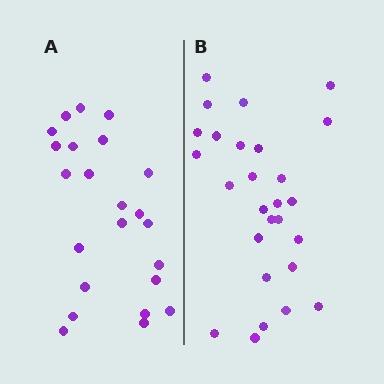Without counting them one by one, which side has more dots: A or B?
Region B (the right region) has more dots.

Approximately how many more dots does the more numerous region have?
Region B has about 4 more dots than region A.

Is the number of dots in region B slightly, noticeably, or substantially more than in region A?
Region B has only slightly more — the two regions are fairly close. The ratio is roughly 1.2 to 1.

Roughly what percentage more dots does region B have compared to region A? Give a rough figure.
About 15% more.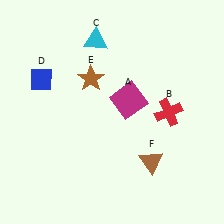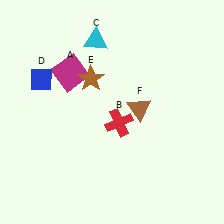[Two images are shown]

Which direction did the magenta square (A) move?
The magenta square (A) moved left.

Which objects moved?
The objects that moved are: the magenta square (A), the red cross (B), the brown triangle (F).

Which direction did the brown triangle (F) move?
The brown triangle (F) moved up.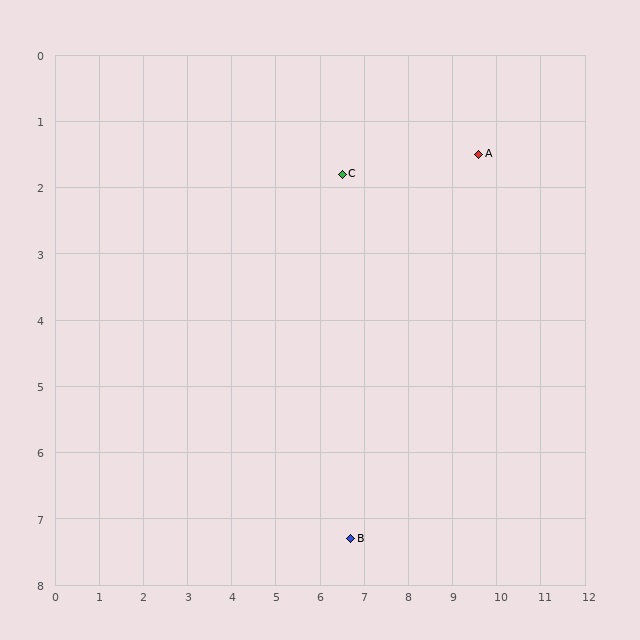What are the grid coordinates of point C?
Point C is at approximately (6.5, 1.8).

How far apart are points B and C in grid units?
Points B and C are about 5.5 grid units apart.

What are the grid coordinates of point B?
Point B is at approximately (6.7, 7.3).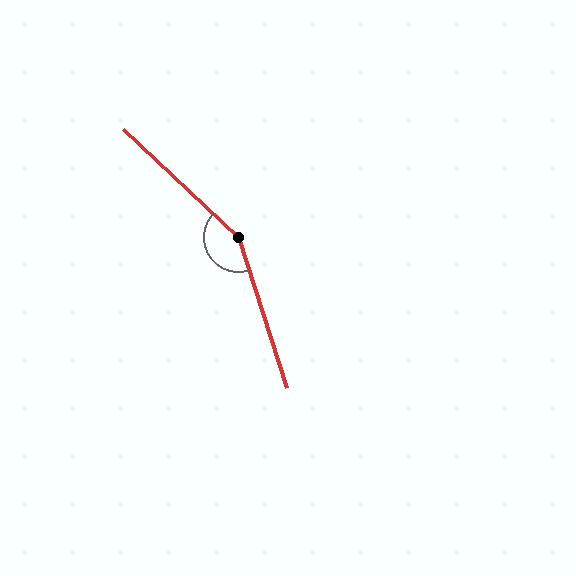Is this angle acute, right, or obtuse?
It is obtuse.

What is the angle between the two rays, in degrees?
Approximately 151 degrees.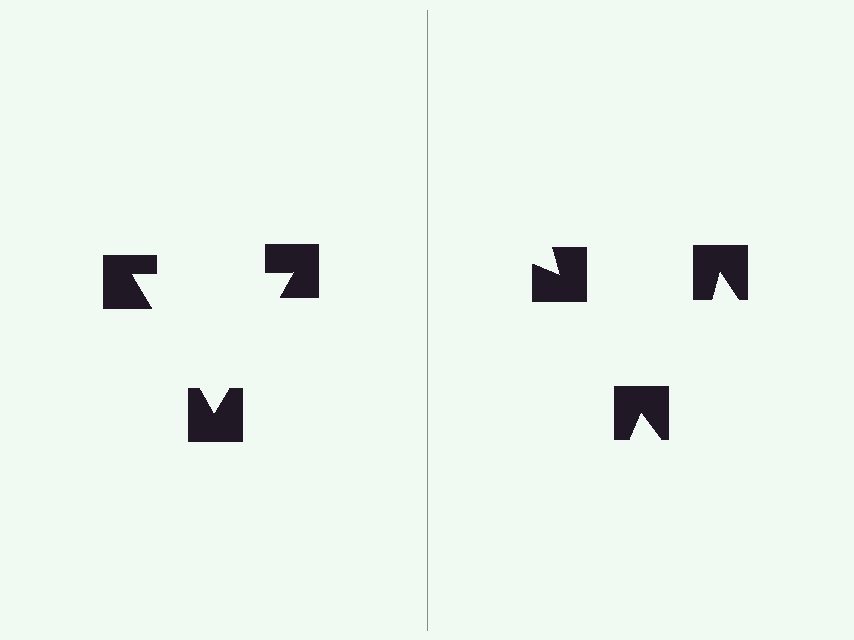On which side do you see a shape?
An illusory triangle appears on the left side. On the right side the wedge cuts are rotated, so no coherent shape forms.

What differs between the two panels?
The notched squares are positioned identically on both sides; only the wedge orientations differ. On the left they align to a triangle; on the right they are misaligned.